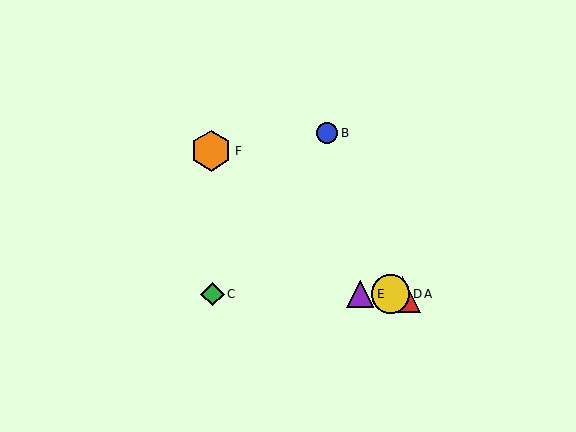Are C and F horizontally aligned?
No, C is at y≈294 and F is at y≈151.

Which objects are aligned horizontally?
Objects A, C, D, E are aligned horizontally.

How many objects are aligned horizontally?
4 objects (A, C, D, E) are aligned horizontally.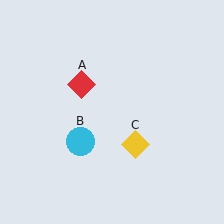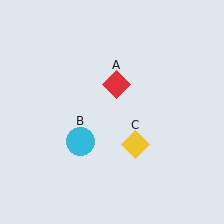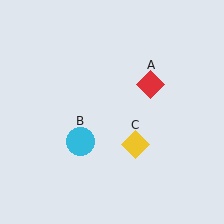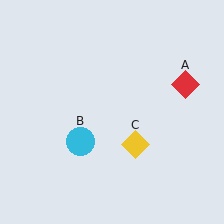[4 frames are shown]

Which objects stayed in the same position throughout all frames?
Cyan circle (object B) and yellow diamond (object C) remained stationary.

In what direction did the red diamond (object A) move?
The red diamond (object A) moved right.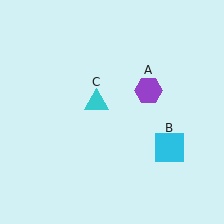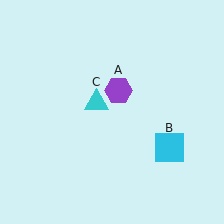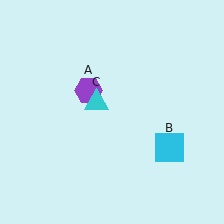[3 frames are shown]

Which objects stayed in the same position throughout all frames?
Cyan square (object B) and cyan triangle (object C) remained stationary.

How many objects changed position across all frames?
1 object changed position: purple hexagon (object A).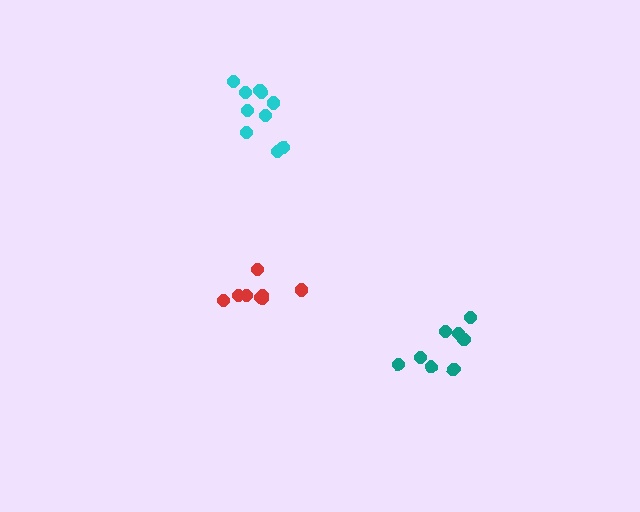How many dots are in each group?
Group 1: 8 dots, Group 2: 10 dots, Group 3: 8 dots (26 total).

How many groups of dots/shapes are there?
There are 3 groups.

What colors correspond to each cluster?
The clusters are colored: teal, cyan, red.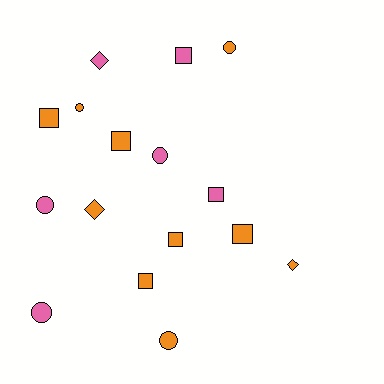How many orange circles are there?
There are 3 orange circles.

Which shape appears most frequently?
Square, with 7 objects.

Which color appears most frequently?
Orange, with 10 objects.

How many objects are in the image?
There are 16 objects.